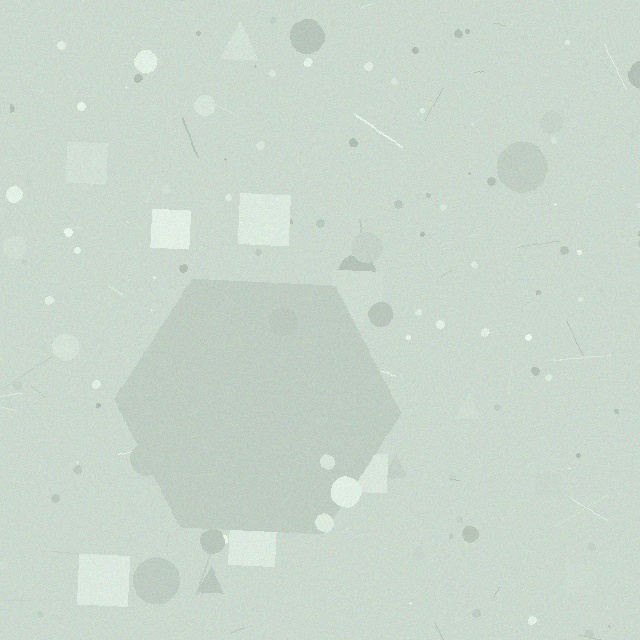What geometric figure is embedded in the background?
A hexagon is embedded in the background.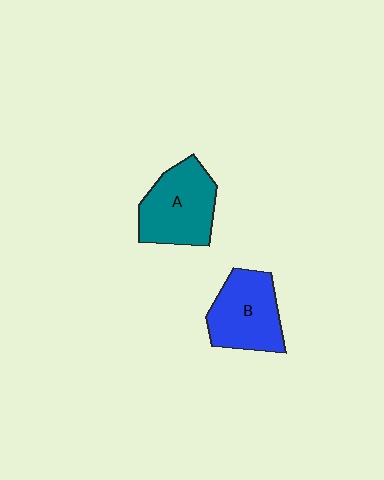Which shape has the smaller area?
Shape B (blue).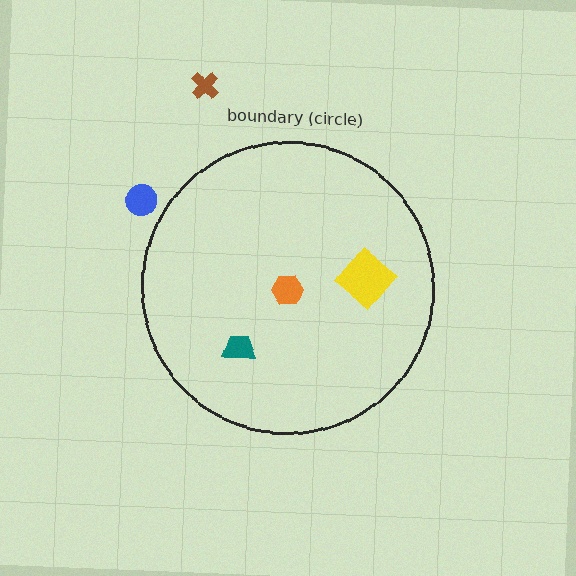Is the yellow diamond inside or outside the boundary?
Inside.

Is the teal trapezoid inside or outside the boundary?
Inside.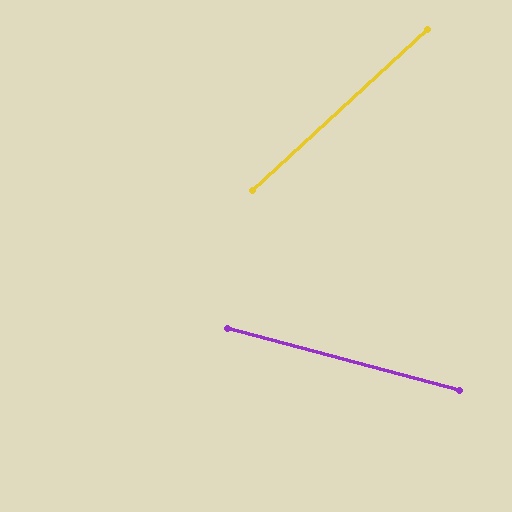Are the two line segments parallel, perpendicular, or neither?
Neither parallel nor perpendicular — they differ by about 57°.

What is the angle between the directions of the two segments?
Approximately 57 degrees.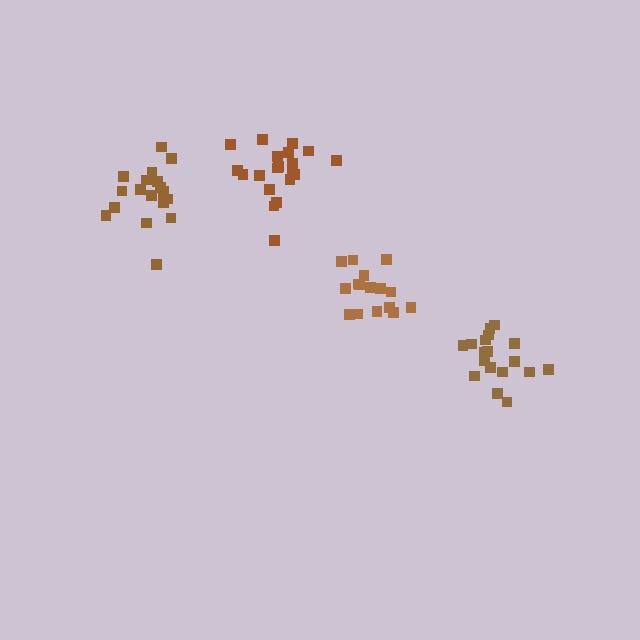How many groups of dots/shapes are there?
There are 4 groups.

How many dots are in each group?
Group 1: 20 dots, Group 2: 18 dots, Group 3: 18 dots, Group 4: 16 dots (72 total).